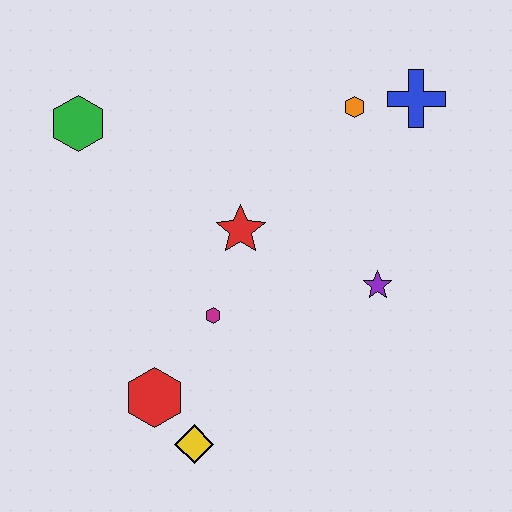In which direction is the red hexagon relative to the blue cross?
The red hexagon is below the blue cross.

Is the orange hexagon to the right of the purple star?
No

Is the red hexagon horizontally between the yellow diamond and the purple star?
No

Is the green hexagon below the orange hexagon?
Yes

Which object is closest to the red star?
The magenta hexagon is closest to the red star.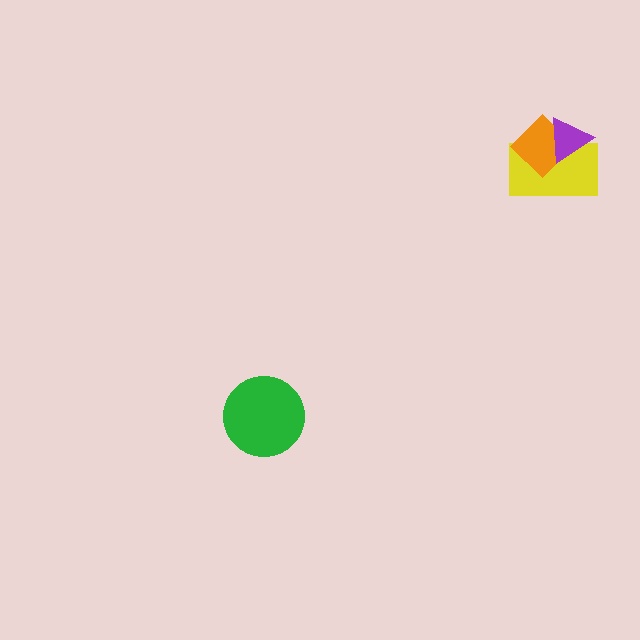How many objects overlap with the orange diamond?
2 objects overlap with the orange diamond.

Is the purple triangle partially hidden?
No, no other shape covers it.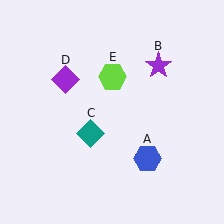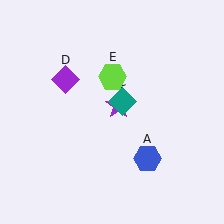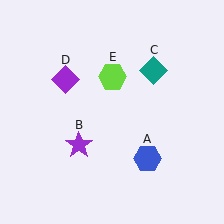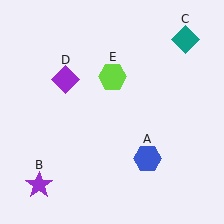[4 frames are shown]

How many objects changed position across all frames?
2 objects changed position: purple star (object B), teal diamond (object C).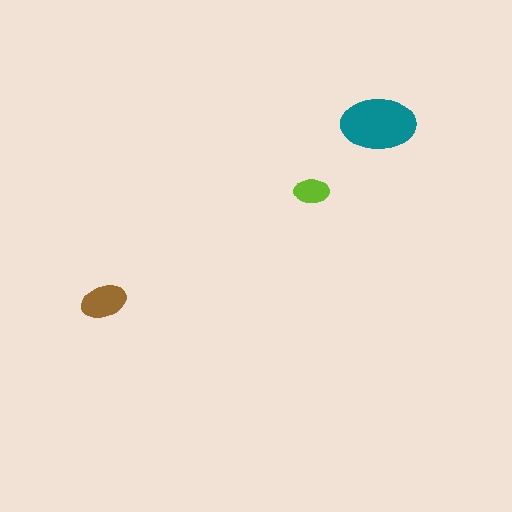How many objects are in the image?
There are 3 objects in the image.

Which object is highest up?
The teal ellipse is topmost.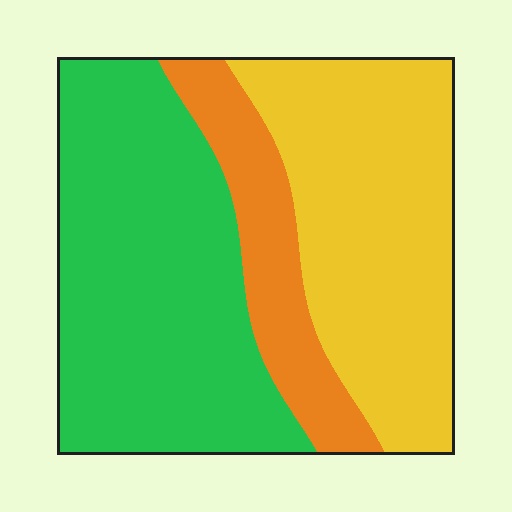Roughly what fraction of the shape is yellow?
Yellow covers about 40% of the shape.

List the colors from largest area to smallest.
From largest to smallest: green, yellow, orange.